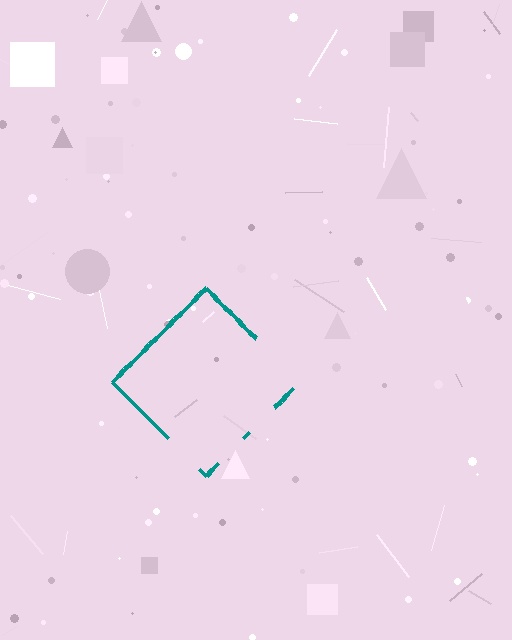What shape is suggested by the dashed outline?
The dashed outline suggests a diamond.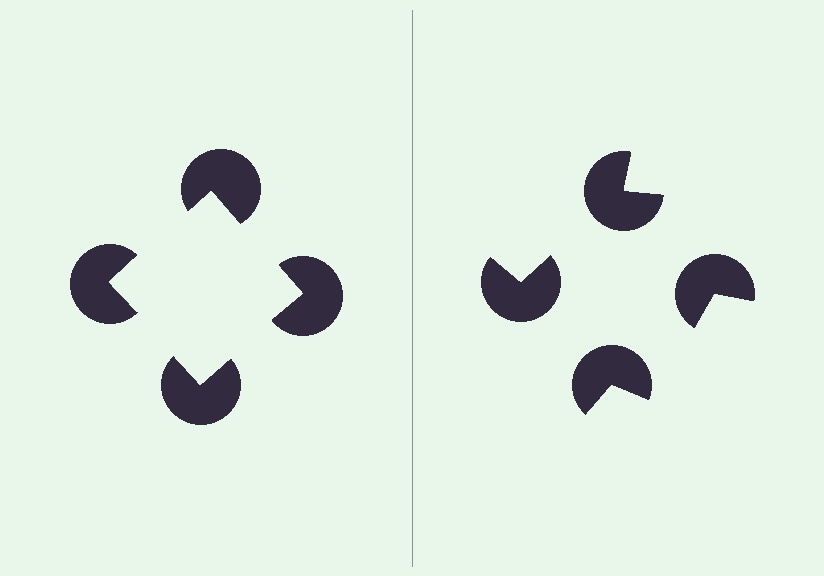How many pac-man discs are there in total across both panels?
8 — 4 on each side.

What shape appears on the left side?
An illusory square.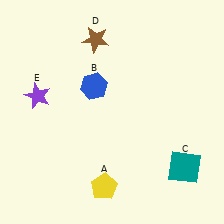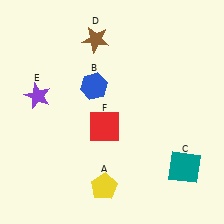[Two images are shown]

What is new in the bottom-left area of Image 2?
A red square (F) was added in the bottom-left area of Image 2.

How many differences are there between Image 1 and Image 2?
There is 1 difference between the two images.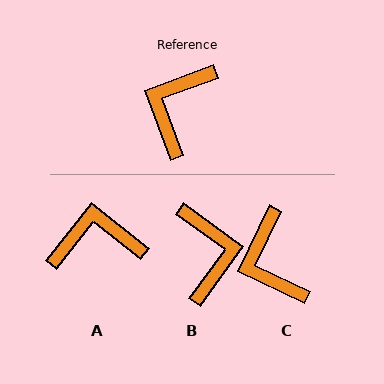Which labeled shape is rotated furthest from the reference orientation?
B, about 146 degrees away.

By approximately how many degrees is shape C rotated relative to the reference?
Approximately 44 degrees counter-clockwise.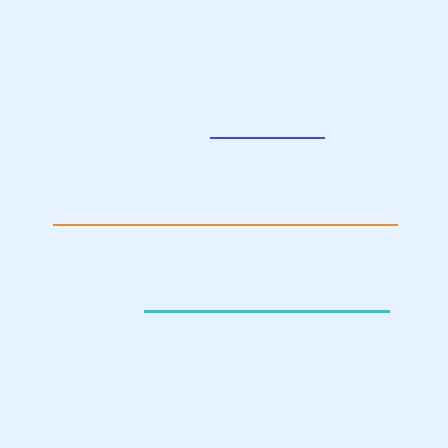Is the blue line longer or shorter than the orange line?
The orange line is longer than the blue line.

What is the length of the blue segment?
The blue segment is approximately 114 pixels long.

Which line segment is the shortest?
The blue line is the shortest at approximately 114 pixels.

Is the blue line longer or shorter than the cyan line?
The cyan line is longer than the blue line.